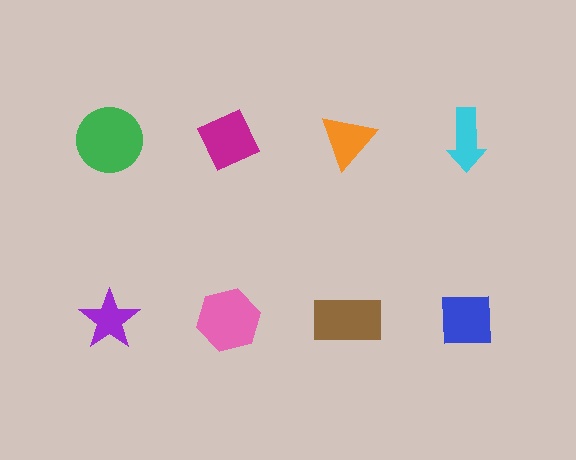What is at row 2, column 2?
A pink hexagon.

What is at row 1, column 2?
A magenta diamond.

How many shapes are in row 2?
4 shapes.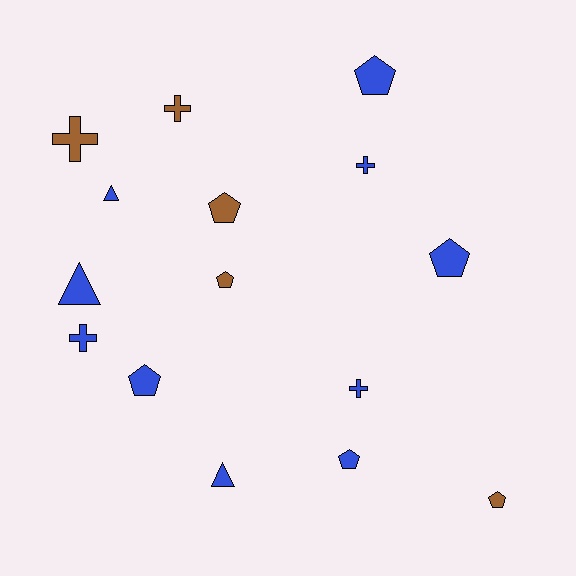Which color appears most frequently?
Blue, with 10 objects.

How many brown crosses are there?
There are 2 brown crosses.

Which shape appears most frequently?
Pentagon, with 7 objects.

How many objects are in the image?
There are 15 objects.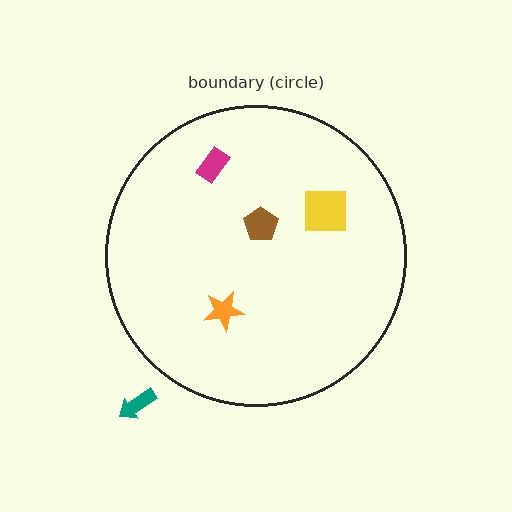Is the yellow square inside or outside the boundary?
Inside.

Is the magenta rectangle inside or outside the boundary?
Inside.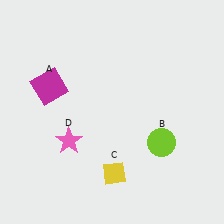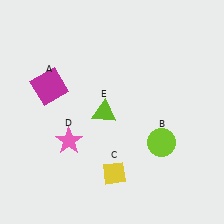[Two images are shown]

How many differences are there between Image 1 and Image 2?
There is 1 difference between the two images.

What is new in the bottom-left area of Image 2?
A lime triangle (E) was added in the bottom-left area of Image 2.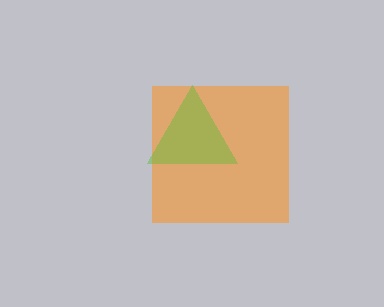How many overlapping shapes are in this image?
There are 2 overlapping shapes in the image.